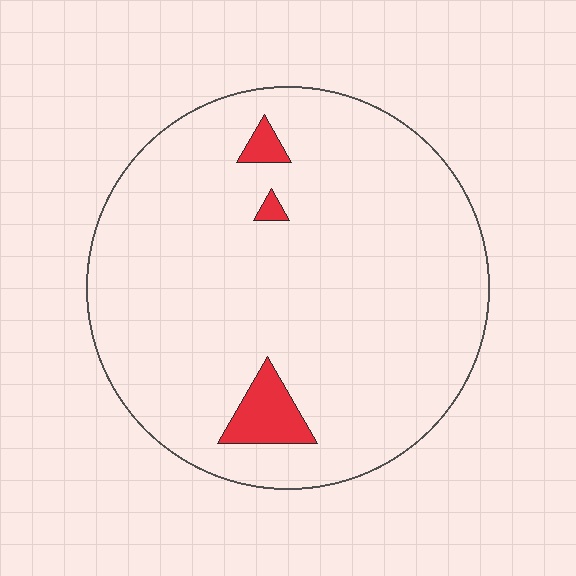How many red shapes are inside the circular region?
3.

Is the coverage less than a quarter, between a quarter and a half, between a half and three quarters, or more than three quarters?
Less than a quarter.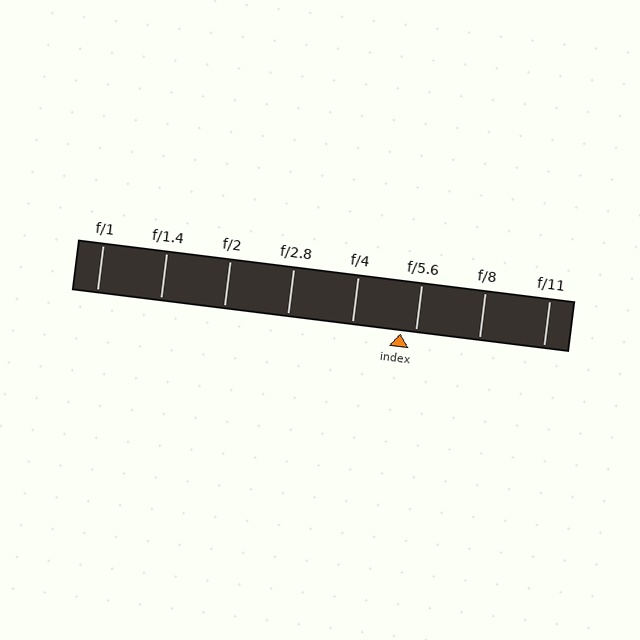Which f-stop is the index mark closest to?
The index mark is closest to f/5.6.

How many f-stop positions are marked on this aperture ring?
There are 8 f-stop positions marked.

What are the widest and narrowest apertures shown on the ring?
The widest aperture shown is f/1 and the narrowest is f/11.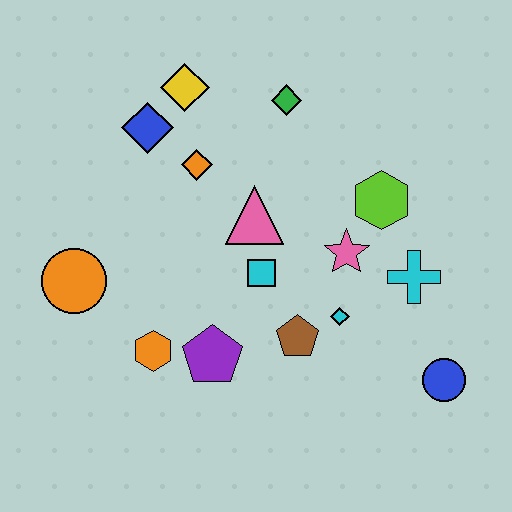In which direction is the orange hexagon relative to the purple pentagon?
The orange hexagon is to the left of the purple pentagon.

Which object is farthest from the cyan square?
The blue circle is farthest from the cyan square.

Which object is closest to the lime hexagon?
The pink star is closest to the lime hexagon.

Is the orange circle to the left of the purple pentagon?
Yes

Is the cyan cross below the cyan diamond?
No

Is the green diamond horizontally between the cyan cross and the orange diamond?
Yes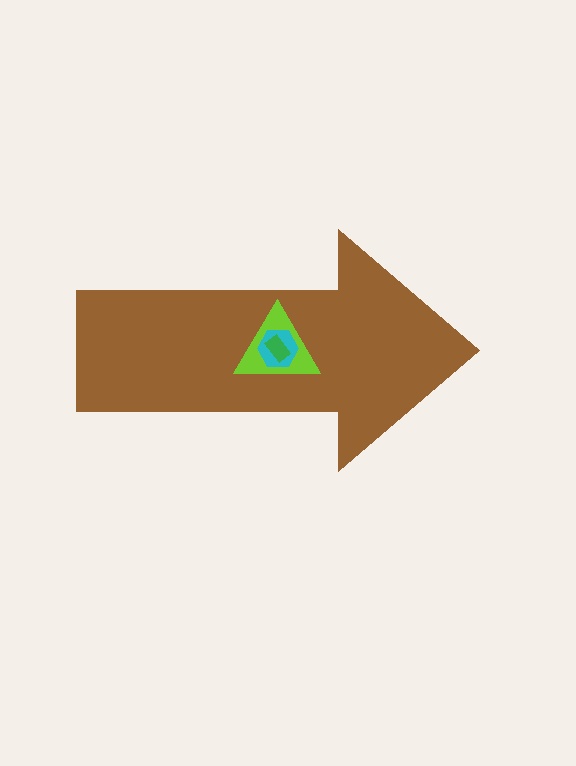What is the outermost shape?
The brown arrow.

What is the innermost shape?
The green rectangle.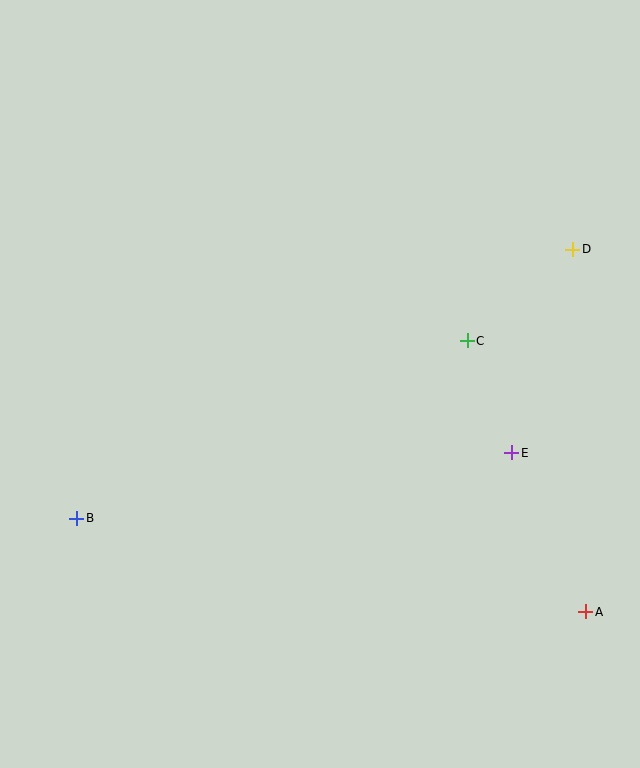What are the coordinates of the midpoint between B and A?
The midpoint between B and A is at (331, 565).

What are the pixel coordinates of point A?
Point A is at (586, 612).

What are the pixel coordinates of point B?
Point B is at (77, 518).